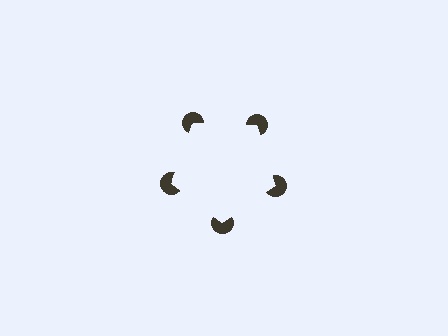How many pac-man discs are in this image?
There are 5 — one at each vertex of the illusory pentagon.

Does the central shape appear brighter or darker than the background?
It typically appears slightly brighter than the background, even though no actual brightness change is drawn.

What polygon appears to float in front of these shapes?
An illusory pentagon — its edges are inferred from the aligned wedge cuts in the pac-man discs, not physically drawn.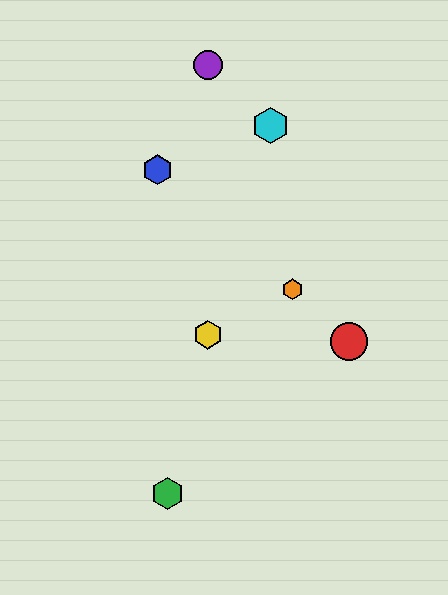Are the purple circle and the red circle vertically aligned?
No, the purple circle is at x≈208 and the red circle is at x≈349.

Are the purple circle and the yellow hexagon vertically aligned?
Yes, both are at x≈208.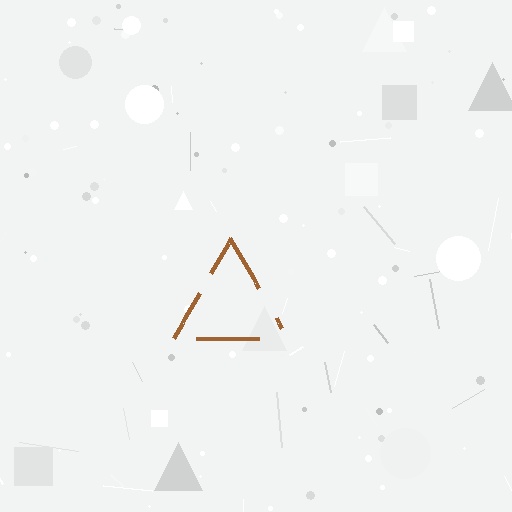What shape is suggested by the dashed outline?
The dashed outline suggests a triangle.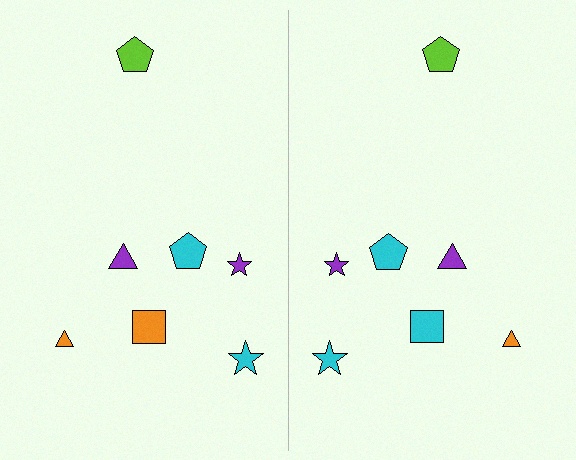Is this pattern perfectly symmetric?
No, the pattern is not perfectly symmetric. The cyan square on the right side breaks the symmetry — its mirror counterpart is orange.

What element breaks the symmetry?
The cyan square on the right side breaks the symmetry — its mirror counterpart is orange.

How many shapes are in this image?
There are 14 shapes in this image.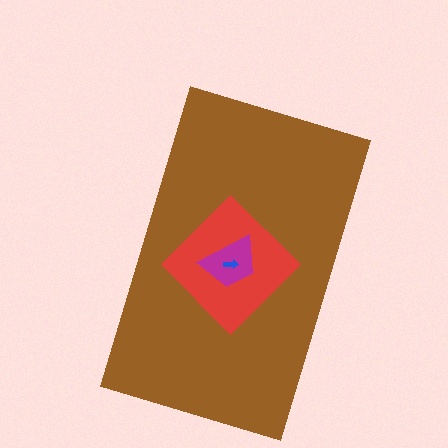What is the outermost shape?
The brown rectangle.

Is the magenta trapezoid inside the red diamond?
Yes.